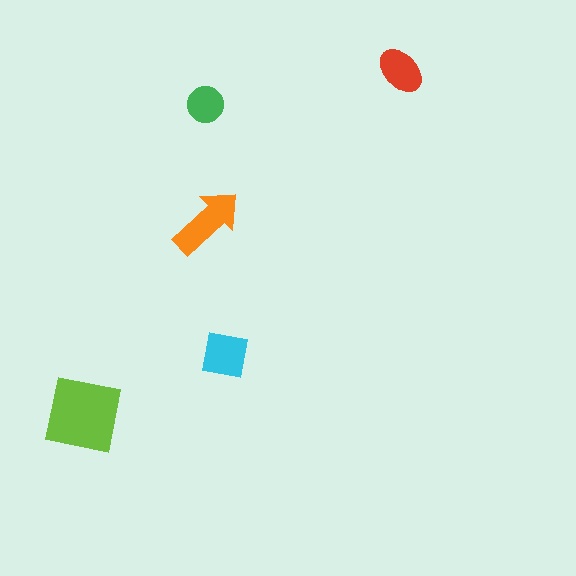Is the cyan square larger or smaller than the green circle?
Larger.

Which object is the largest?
The lime square.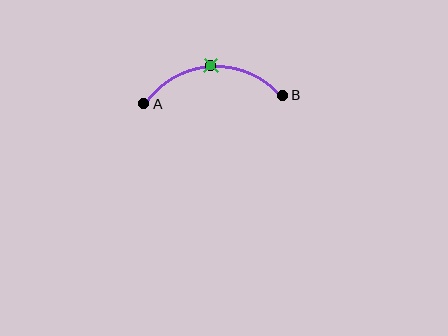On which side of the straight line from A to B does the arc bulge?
The arc bulges above the straight line connecting A and B.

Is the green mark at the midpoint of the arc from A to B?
Yes. The green mark lies on the arc at equal arc-length from both A and B — it is the arc midpoint.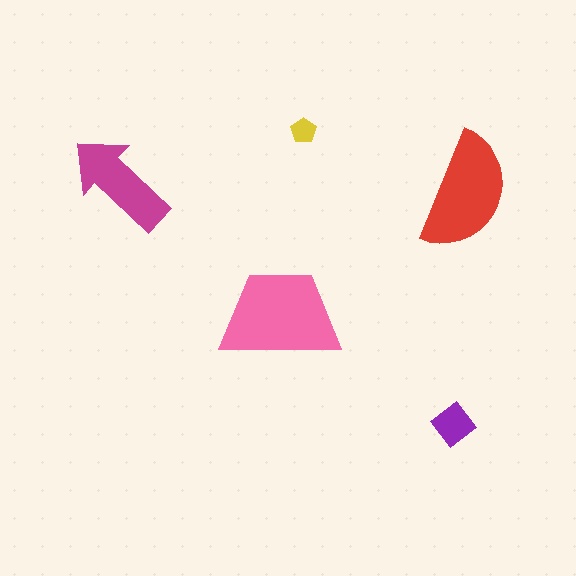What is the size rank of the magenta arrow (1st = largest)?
3rd.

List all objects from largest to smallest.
The pink trapezoid, the red semicircle, the magenta arrow, the purple diamond, the yellow pentagon.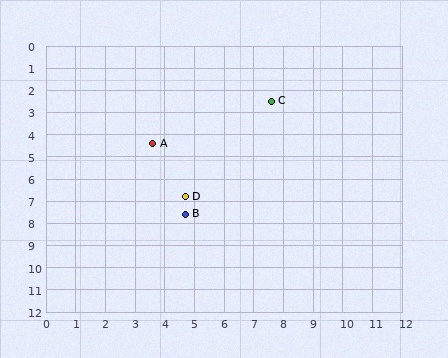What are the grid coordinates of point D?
Point D is at approximately (4.7, 6.8).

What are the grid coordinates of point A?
Point A is at approximately (3.6, 4.4).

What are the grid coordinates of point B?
Point B is at approximately (4.7, 7.6).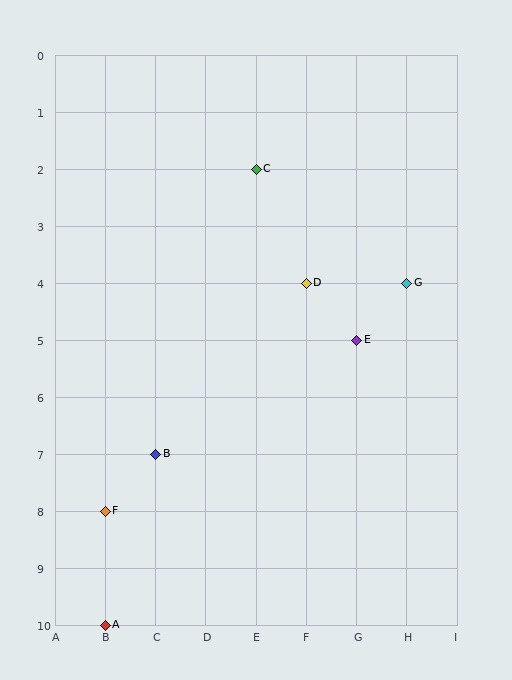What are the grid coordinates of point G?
Point G is at grid coordinates (H, 4).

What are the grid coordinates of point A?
Point A is at grid coordinates (B, 10).